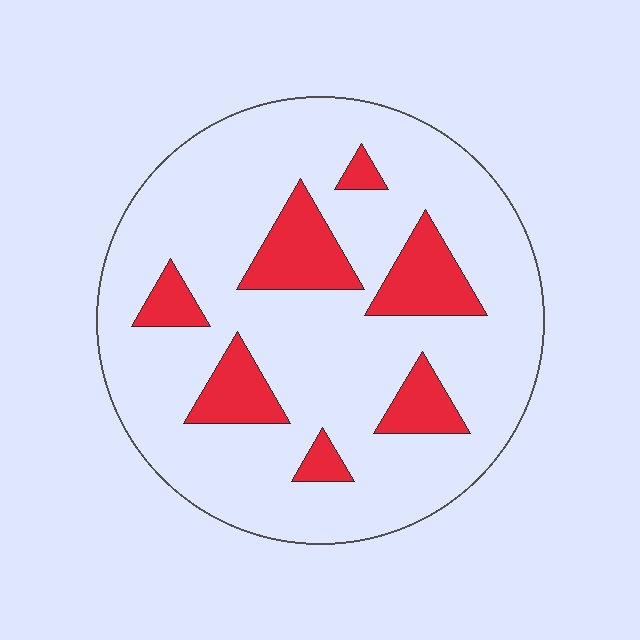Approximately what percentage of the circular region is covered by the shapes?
Approximately 20%.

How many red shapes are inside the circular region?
7.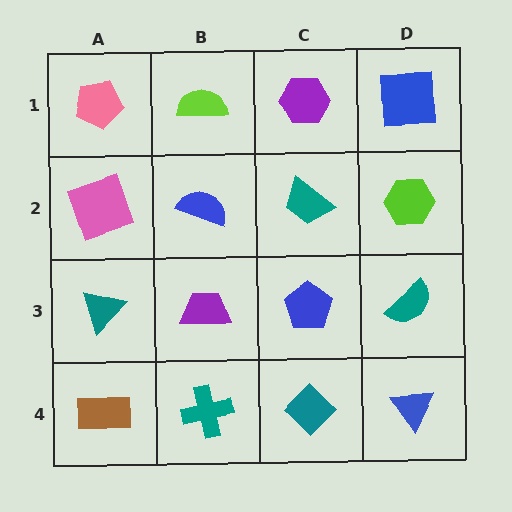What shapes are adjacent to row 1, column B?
A blue semicircle (row 2, column B), a pink pentagon (row 1, column A), a purple hexagon (row 1, column C).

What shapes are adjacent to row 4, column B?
A purple trapezoid (row 3, column B), a brown rectangle (row 4, column A), a teal diamond (row 4, column C).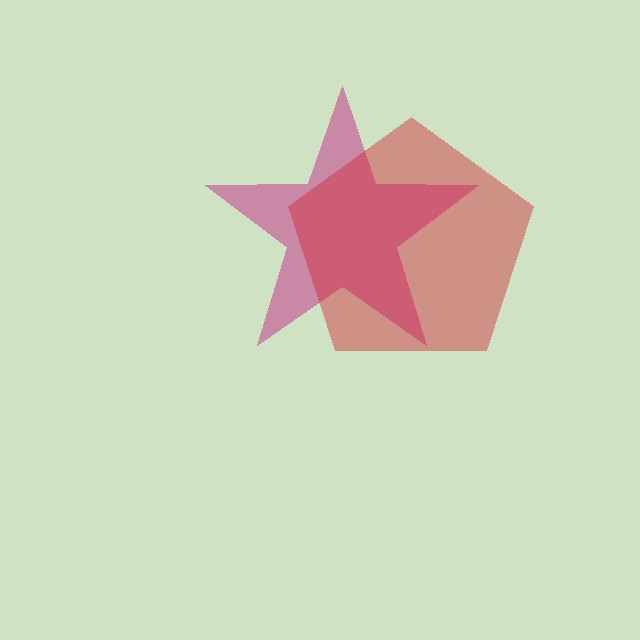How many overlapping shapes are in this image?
There are 2 overlapping shapes in the image.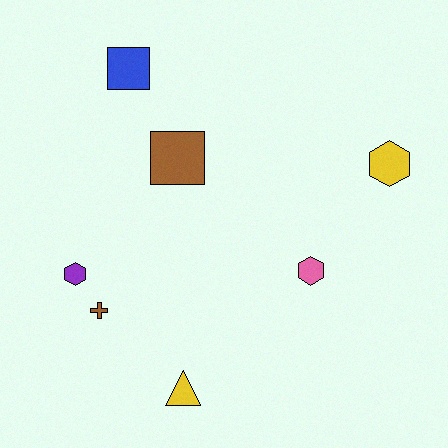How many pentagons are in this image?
There are no pentagons.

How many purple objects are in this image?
There is 1 purple object.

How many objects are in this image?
There are 7 objects.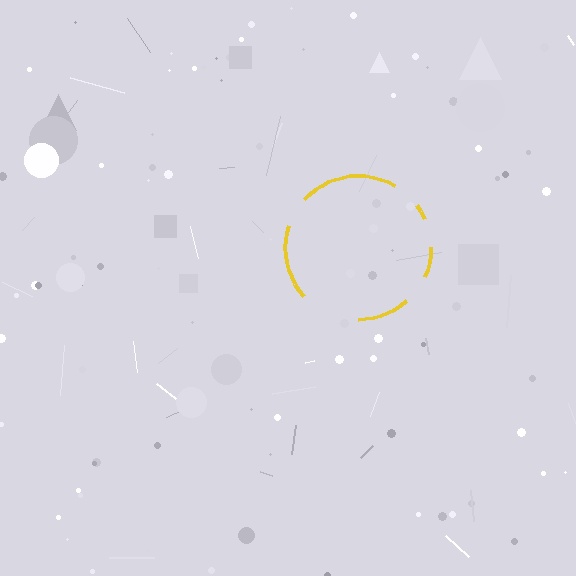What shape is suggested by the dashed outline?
The dashed outline suggests a circle.